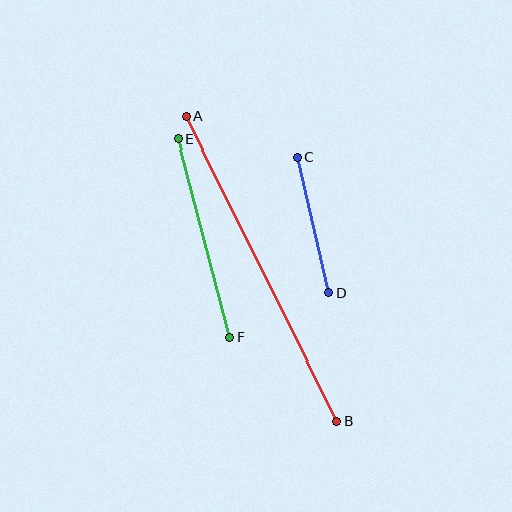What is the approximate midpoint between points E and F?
The midpoint is at approximately (204, 238) pixels.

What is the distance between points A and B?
The distance is approximately 341 pixels.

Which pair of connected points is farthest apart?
Points A and B are farthest apart.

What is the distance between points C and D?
The distance is approximately 139 pixels.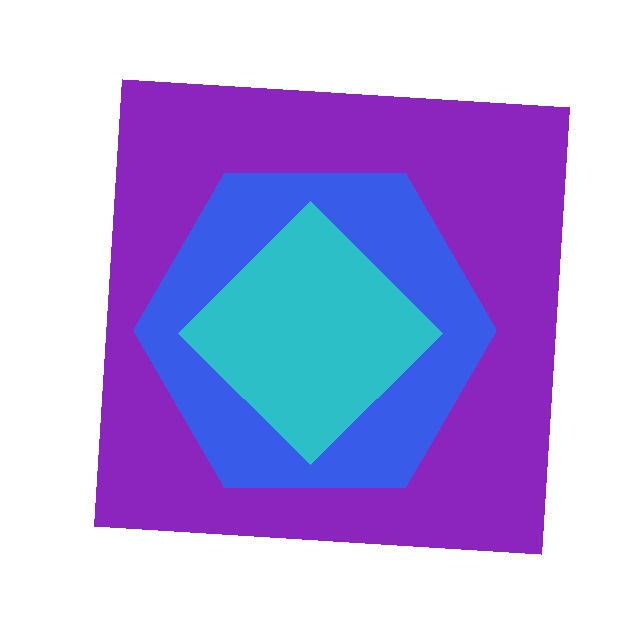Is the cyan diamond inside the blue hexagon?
Yes.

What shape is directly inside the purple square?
The blue hexagon.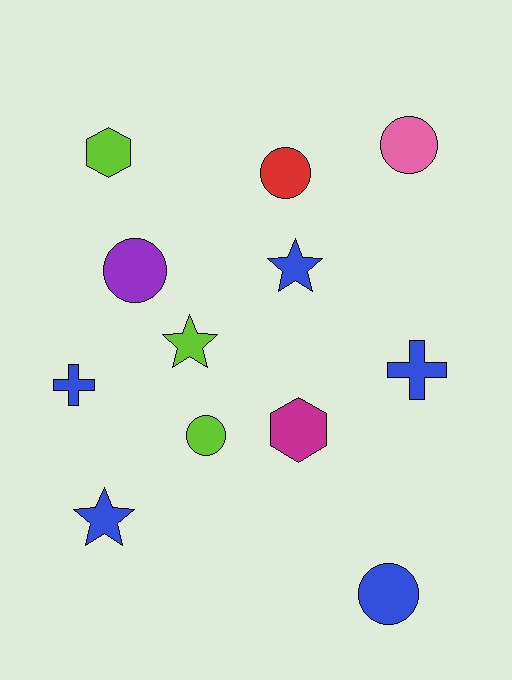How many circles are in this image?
There are 5 circles.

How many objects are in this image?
There are 12 objects.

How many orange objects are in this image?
There are no orange objects.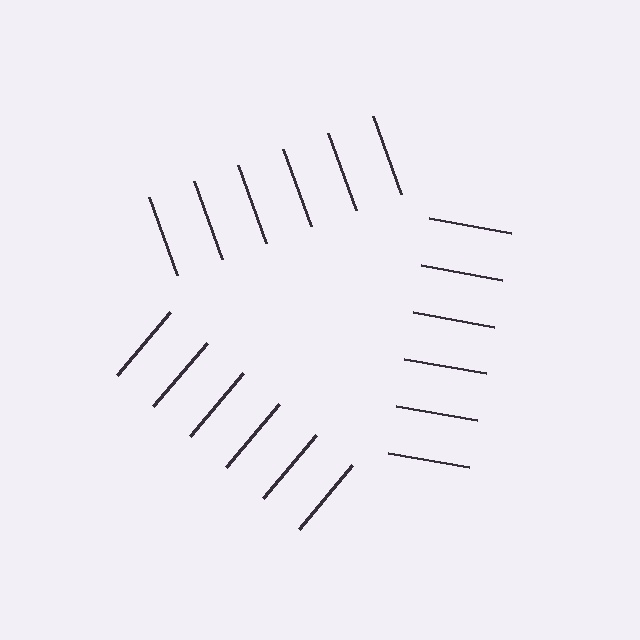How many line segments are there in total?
18 — 6 along each of the 3 edges.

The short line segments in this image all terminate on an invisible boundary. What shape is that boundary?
An illusory triangle — the line segments terminate on its edges but no continuous stroke is drawn.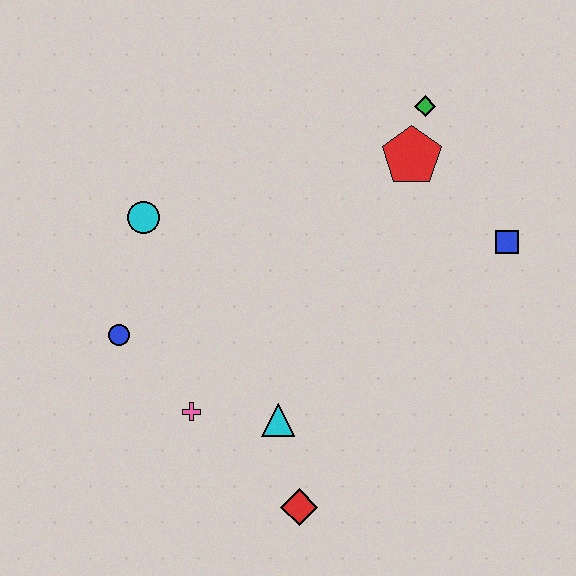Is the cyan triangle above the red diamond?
Yes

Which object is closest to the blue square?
The red pentagon is closest to the blue square.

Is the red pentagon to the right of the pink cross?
Yes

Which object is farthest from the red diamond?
The green diamond is farthest from the red diamond.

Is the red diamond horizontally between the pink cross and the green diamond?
Yes